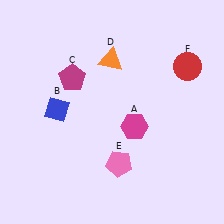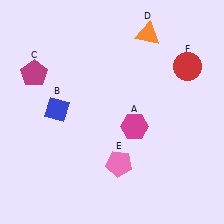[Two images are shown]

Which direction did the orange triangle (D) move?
The orange triangle (D) moved right.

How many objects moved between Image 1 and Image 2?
2 objects moved between the two images.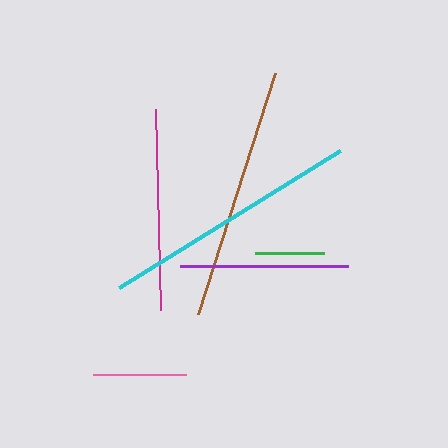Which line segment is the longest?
The cyan line is the longest at approximately 261 pixels.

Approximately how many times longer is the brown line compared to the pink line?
The brown line is approximately 2.7 times the length of the pink line.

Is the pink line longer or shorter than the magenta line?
The magenta line is longer than the pink line.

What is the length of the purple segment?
The purple segment is approximately 168 pixels long.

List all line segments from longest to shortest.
From longest to shortest: cyan, brown, magenta, purple, pink, green.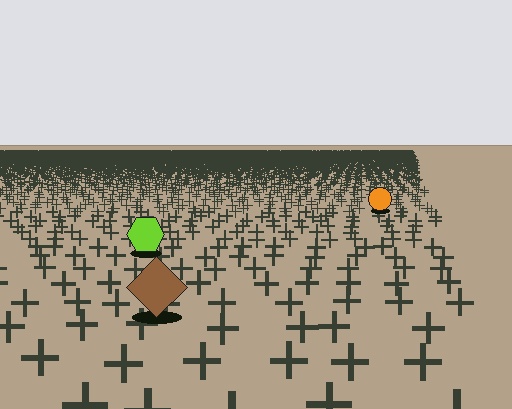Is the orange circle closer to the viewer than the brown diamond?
No. The brown diamond is closer — you can tell from the texture gradient: the ground texture is coarser near it.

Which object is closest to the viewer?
The brown diamond is closest. The texture marks near it are larger and more spread out.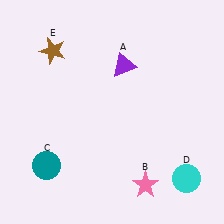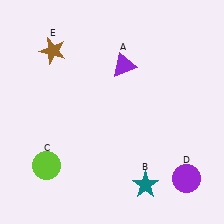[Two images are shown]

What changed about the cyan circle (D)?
In Image 1, D is cyan. In Image 2, it changed to purple.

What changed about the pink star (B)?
In Image 1, B is pink. In Image 2, it changed to teal.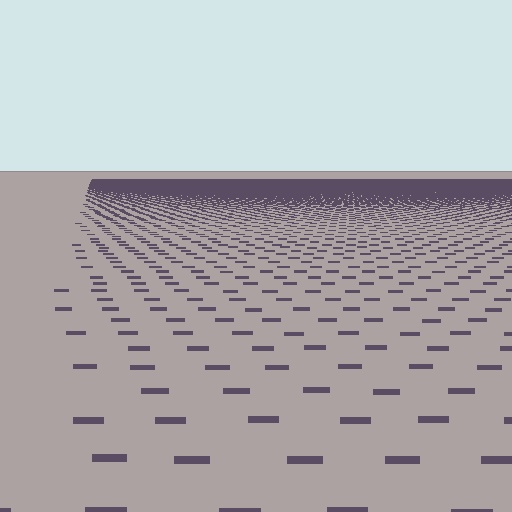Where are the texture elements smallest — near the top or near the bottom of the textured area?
Near the top.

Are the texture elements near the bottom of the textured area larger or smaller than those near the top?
Larger. Near the bottom, elements are closer to the viewer and appear at a bigger on-screen size.